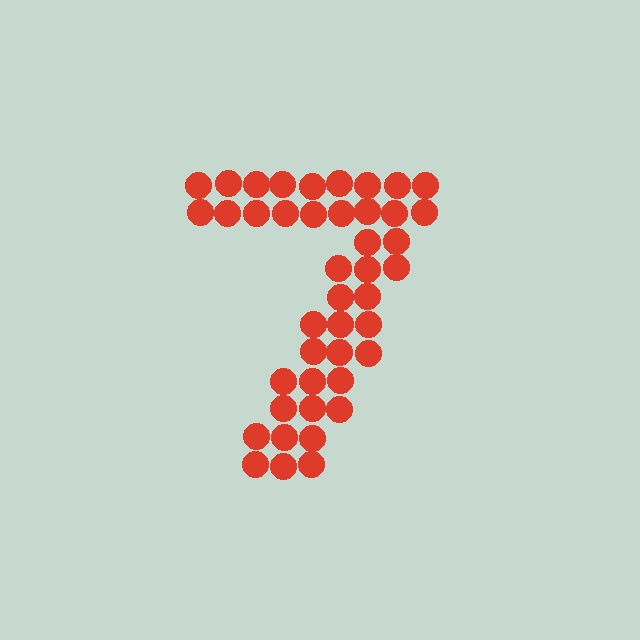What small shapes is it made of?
It is made of small circles.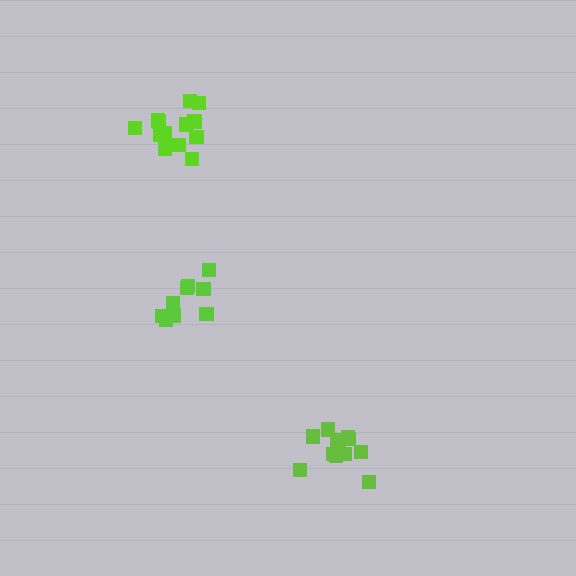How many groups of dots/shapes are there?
There are 3 groups.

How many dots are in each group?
Group 1: 14 dots, Group 2: 13 dots, Group 3: 9 dots (36 total).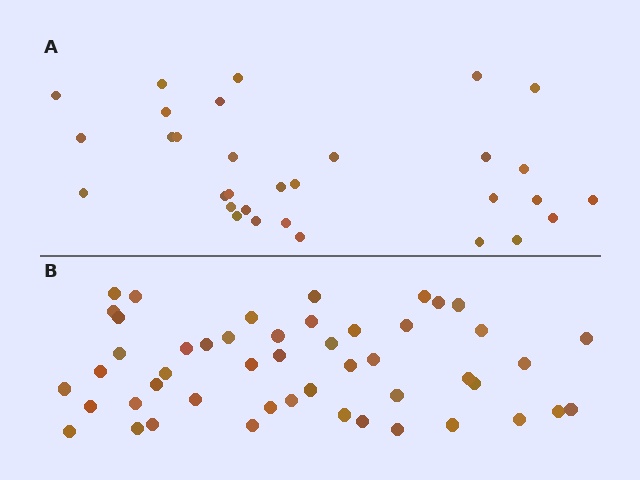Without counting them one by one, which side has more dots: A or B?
Region B (the bottom region) has more dots.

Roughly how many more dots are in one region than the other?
Region B has approximately 20 more dots than region A.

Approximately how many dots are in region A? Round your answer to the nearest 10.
About 30 dots. (The exact count is 31, which rounds to 30.)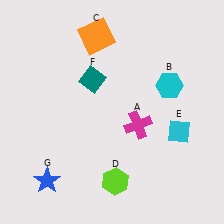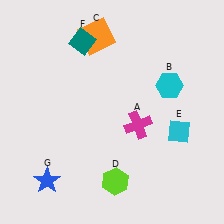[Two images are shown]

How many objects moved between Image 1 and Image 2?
1 object moved between the two images.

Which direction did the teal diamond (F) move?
The teal diamond (F) moved up.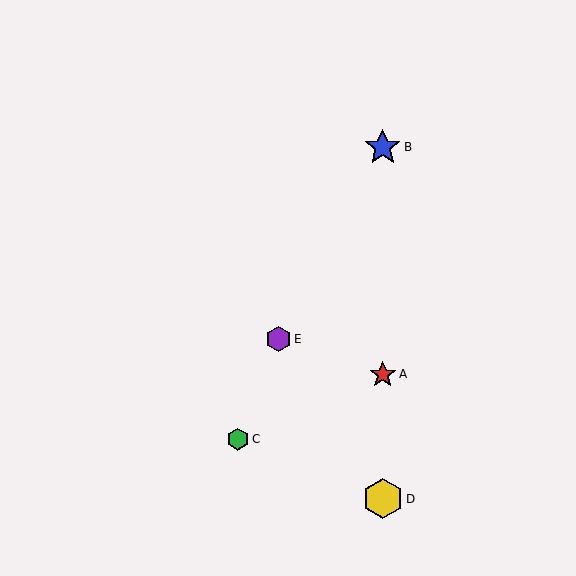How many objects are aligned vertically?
3 objects (A, B, D) are aligned vertically.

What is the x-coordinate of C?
Object C is at x≈238.